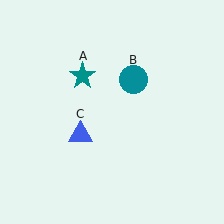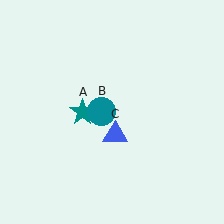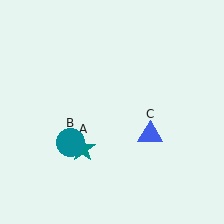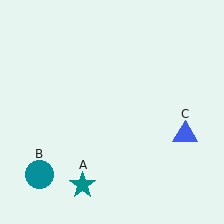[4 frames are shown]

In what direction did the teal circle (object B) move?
The teal circle (object B) moved down and to the left.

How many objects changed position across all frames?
3 objects changed position: teal star (object A), teal circle (object B), blue triangle (object C).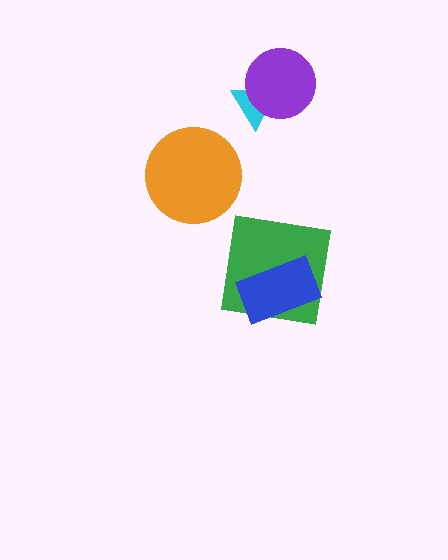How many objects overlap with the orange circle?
0 objects overlap with the orange circle.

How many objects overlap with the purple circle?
1 object overlaps with the purple circle.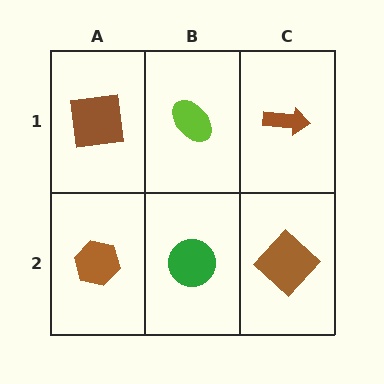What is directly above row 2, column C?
A brown arrow.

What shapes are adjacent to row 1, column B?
A green circle (row 2, column B), a brown square (row 1, column A), a brown arrow (row 1, column C).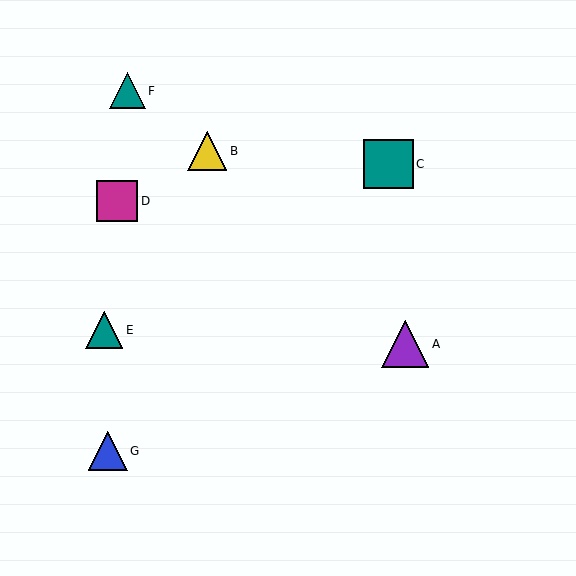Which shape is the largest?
The teal square (labeled C) is the largest.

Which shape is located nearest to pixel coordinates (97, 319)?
The teal triangle (labeled E) at (104, 330) is nearest to that location.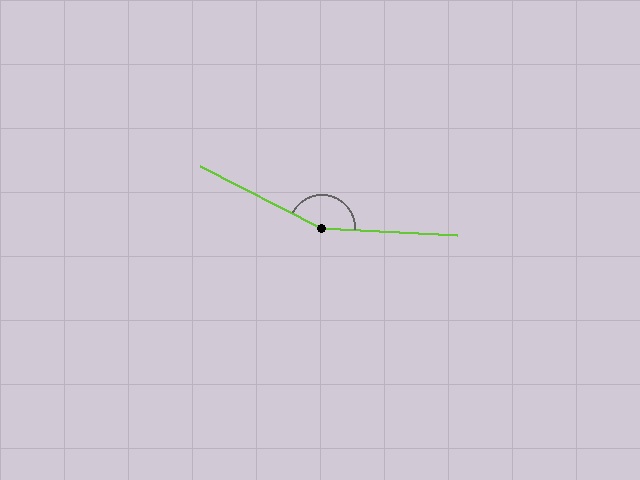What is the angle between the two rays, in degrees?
Approximately 156 degrees.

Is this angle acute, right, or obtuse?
It is obtuse.